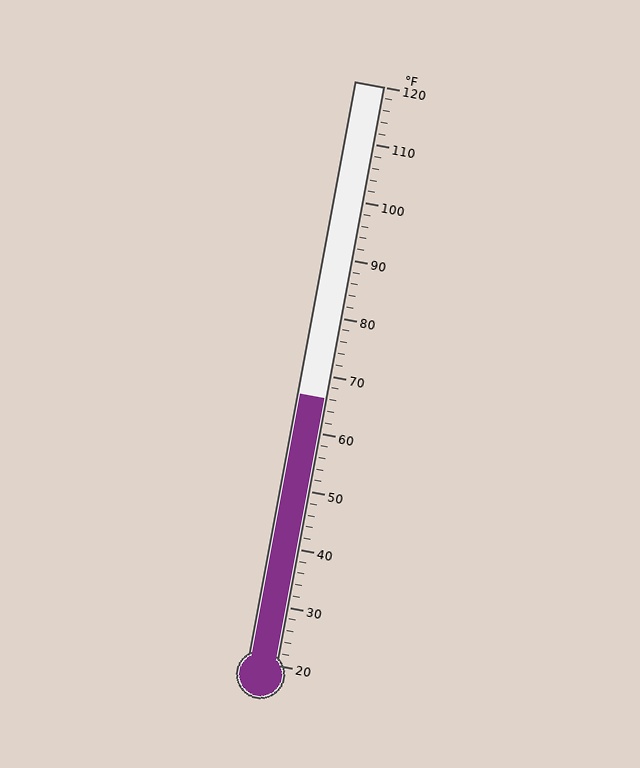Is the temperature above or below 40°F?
The temperature is above 40°F.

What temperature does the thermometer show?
The thermometer shows approximately 66°F.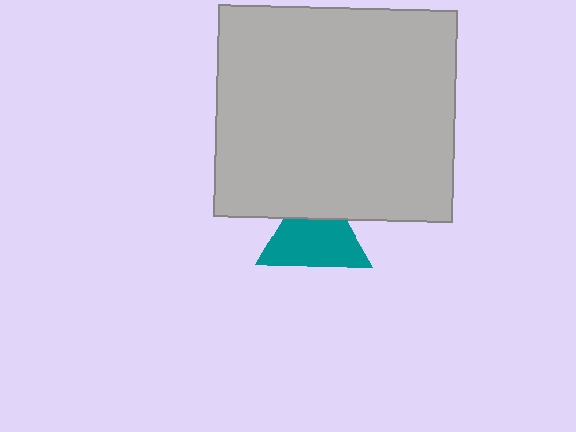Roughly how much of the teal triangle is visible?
Most of it is visible (roughly 70%).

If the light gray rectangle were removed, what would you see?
You would see the complete teal triangle.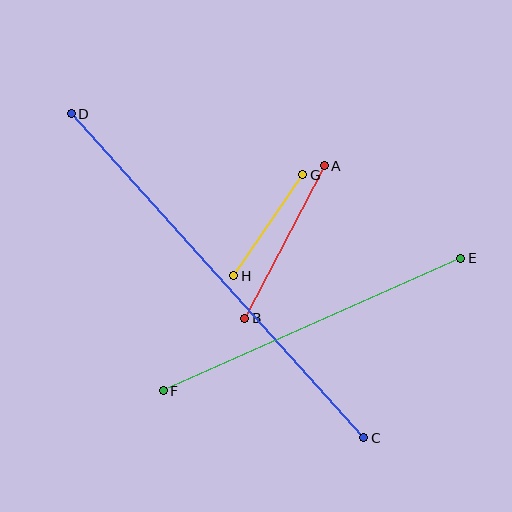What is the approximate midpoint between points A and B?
The midpoint is at approximately (285, 242) pixels.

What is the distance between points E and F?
The distance is approximately 326 pixels.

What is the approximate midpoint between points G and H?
The midpoint is at approximately (268, 225) pixels.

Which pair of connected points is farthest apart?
Points C and D are farthest apart.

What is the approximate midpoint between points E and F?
The midpoint is at approximately (312, 324) pixels.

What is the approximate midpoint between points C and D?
The midpoint is at approximately (217, 276) pixels.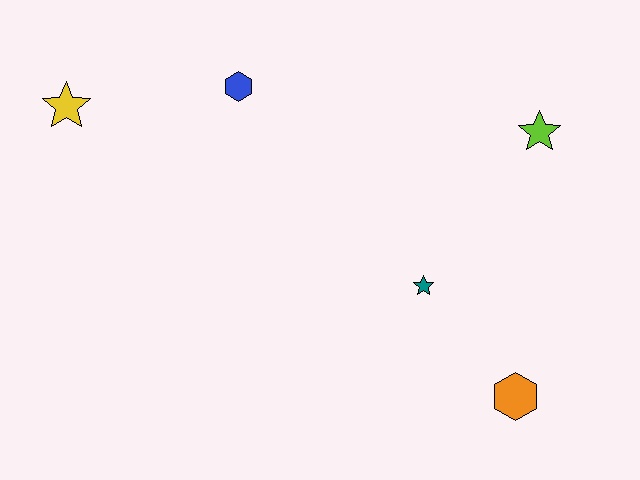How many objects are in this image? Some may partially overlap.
There are 5 objects.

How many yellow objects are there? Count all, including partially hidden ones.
There is 1 yellow object.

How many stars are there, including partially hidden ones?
There are 3 stars.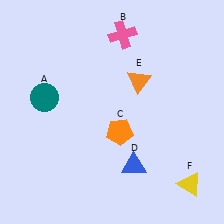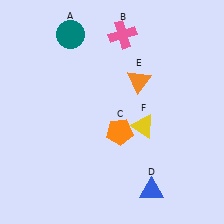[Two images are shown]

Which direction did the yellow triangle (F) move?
The yellow triangle (F) moved up.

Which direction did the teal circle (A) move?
The teal circle (A) moved up.